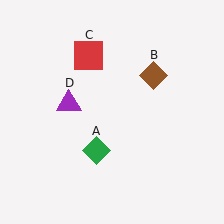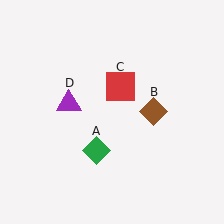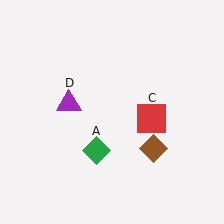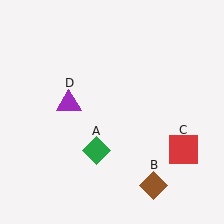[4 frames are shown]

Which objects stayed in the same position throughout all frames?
Green diamond (object A) and purple triangle (object D) remained stationary.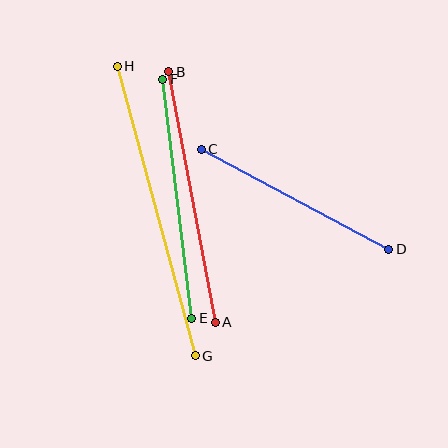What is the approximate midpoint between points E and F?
The midpoint is at approximately (177, 199) pixels.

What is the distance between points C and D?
The distance is approximately 212 pixels.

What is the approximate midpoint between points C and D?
The midpoint is at approximately (295, 199) pixels.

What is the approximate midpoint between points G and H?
The midpoint is at approximately (156, 211) pixels.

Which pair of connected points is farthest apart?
Points G and H are farthest apart.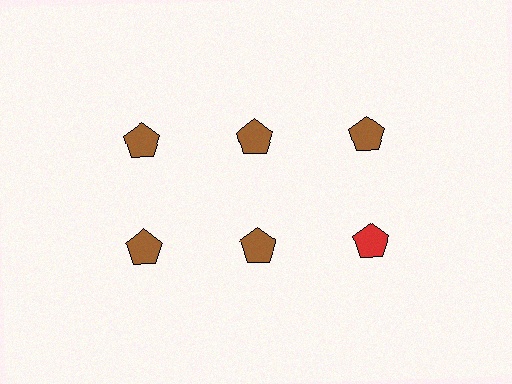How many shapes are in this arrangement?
There are 6 shapes arranged in a grid pattern.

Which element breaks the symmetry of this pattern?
The red pentagon in the second row, center column breaks the symmetry. All other shapes are brown pentagons.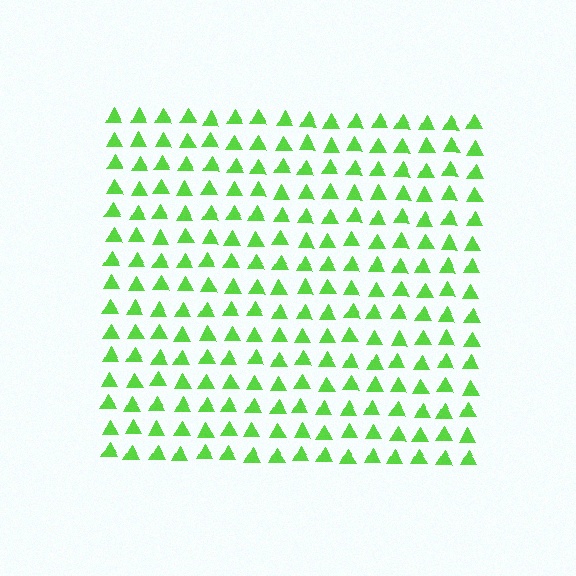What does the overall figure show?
The overall figure shows a square.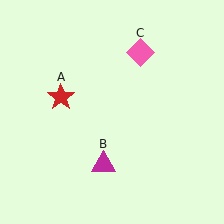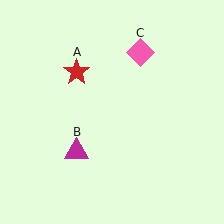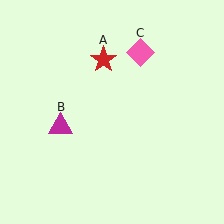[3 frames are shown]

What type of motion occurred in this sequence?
The red star (object A), magenta triangle (object B) rotated clockwise around the center of the scene.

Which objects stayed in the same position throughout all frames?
Pink diamond (object C) remained stationary.